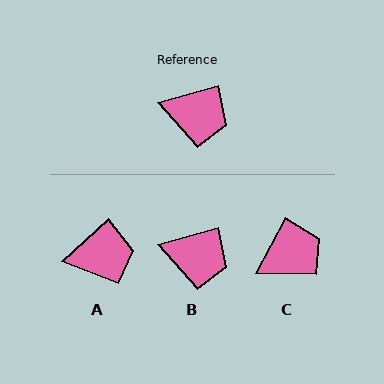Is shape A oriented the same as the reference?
No, it is off by about 27 degrees.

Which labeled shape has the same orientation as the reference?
B.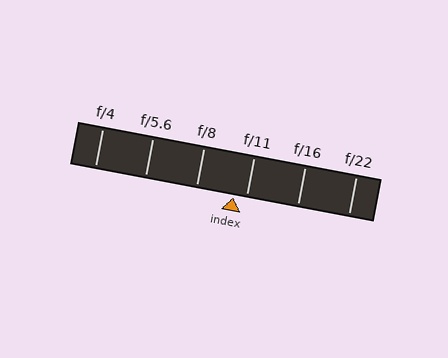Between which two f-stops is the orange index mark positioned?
The index mark is between f/8 and f/11.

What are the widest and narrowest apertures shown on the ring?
The widest aperture shown is f/4 and the narrowest is f/22.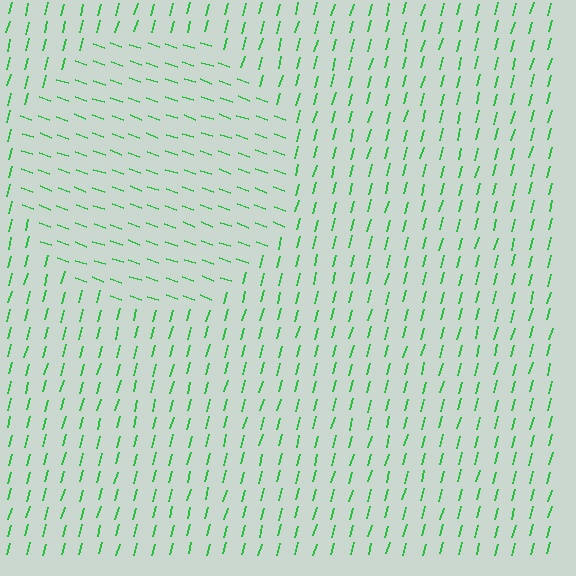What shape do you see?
I see a circle.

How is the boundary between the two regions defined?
The boundary is defined purely by a change in line orientation (approximately 86 degrees difference). All lines are the same color and thickness.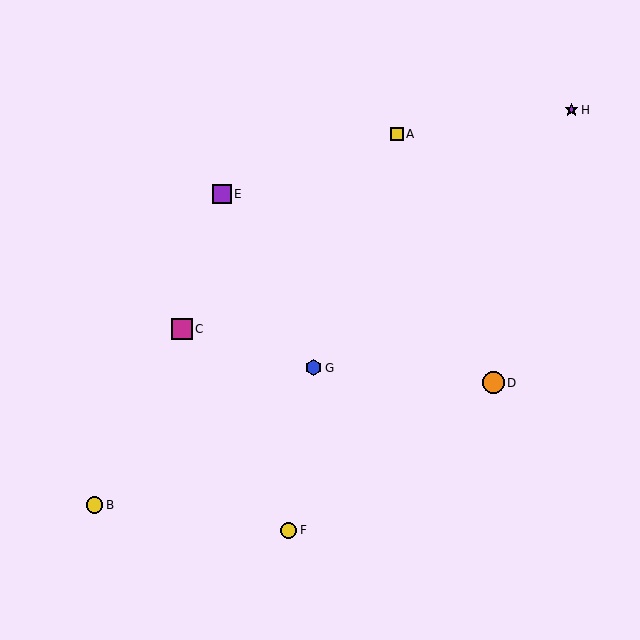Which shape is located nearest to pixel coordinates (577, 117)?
The purple star (labeled H) at (571, 110) is nearest to that location.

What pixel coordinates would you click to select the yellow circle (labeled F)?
Click at (289, 530) to select the yellow circle F.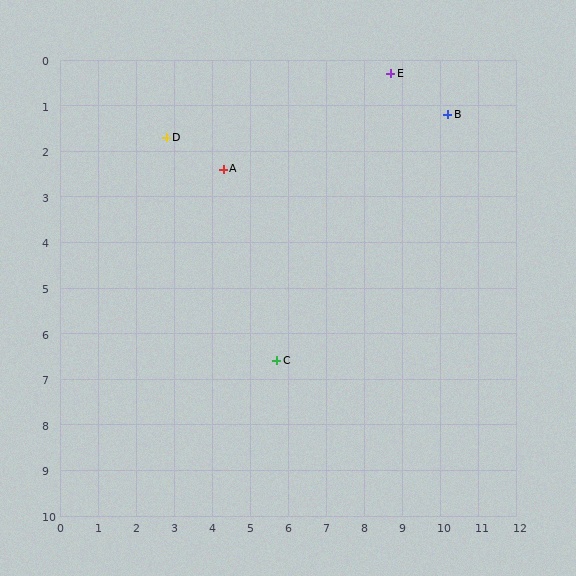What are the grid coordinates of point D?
Point D is at approximately (2.8, 1.7).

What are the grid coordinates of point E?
Point E is at approximately (8.7, 0.3).